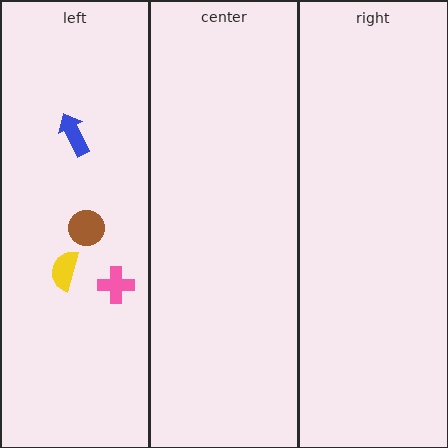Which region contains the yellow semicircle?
The left region.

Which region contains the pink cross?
The left region.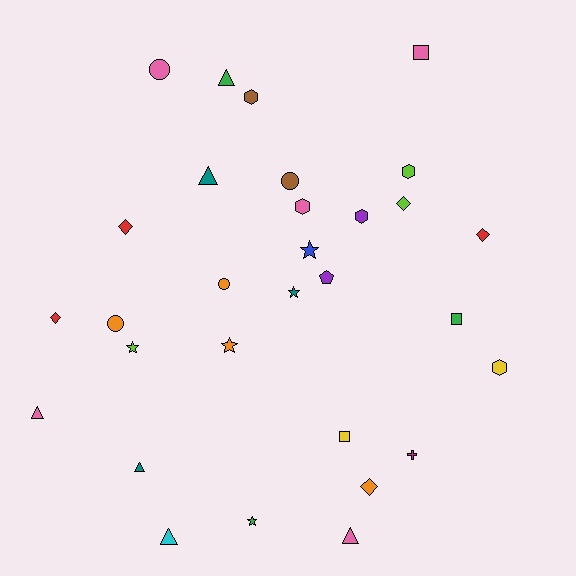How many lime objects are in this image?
There are 3 lime objects.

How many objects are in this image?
There are 30 objects.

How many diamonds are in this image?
There are 5 diamonds.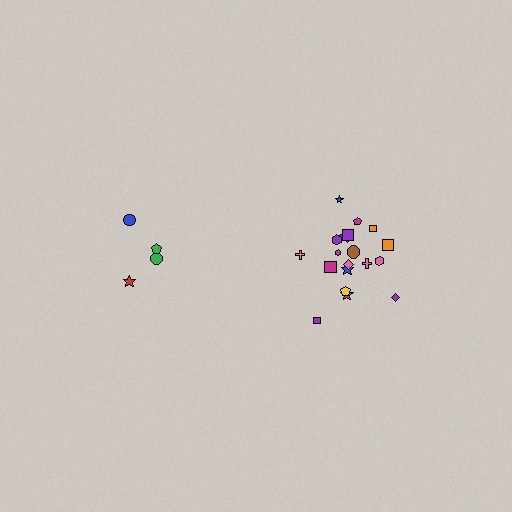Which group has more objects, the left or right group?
The right group.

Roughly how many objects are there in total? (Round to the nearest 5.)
Roughly 25 objects in total.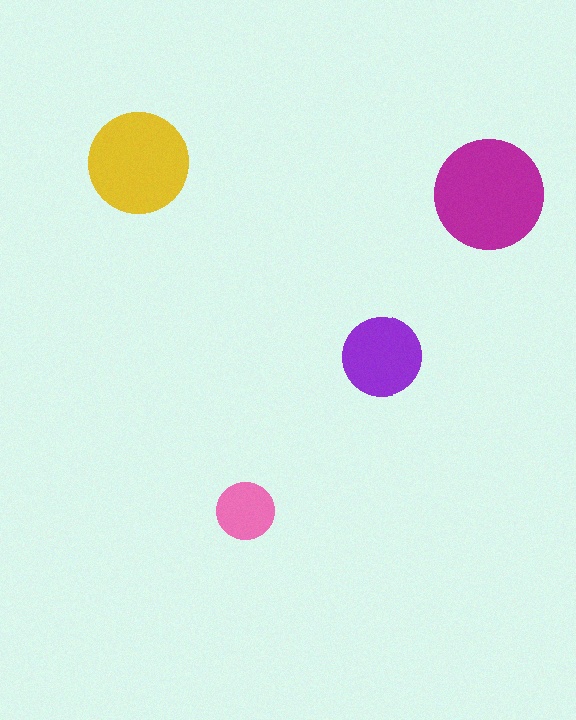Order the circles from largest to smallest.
the magenta one, the yellow one, the purple one, the pink one.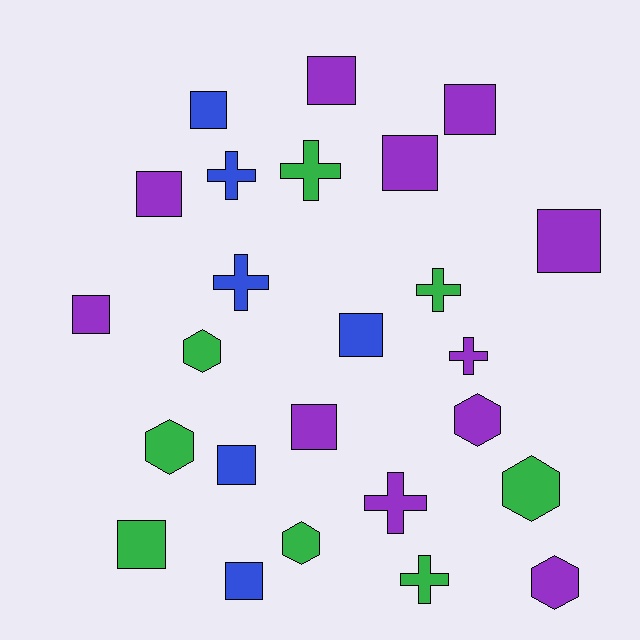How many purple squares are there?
There are 7 purple squares.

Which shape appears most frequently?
Square, with 12 objects.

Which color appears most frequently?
Purple, with 11 objects.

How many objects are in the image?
There are 25 objects.